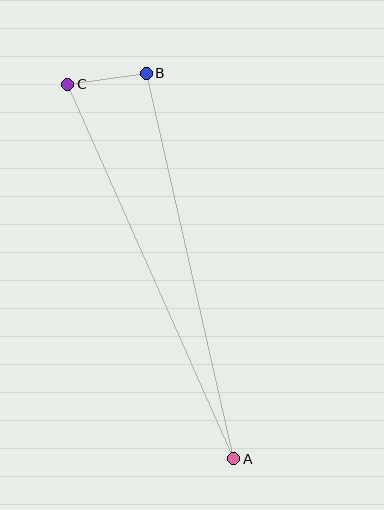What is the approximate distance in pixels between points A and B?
The distance between A and B is approximately 396 pixels.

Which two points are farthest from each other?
Points A and C are farthest from each other.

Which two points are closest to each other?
Points B and C are closest to each other.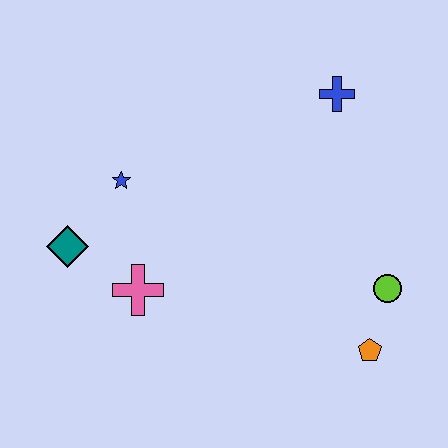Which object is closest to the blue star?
The teal diamond is closest to the blue star.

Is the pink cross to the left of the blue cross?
Yes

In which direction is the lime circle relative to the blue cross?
The lime circle is below the blue cross.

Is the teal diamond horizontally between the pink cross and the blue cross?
No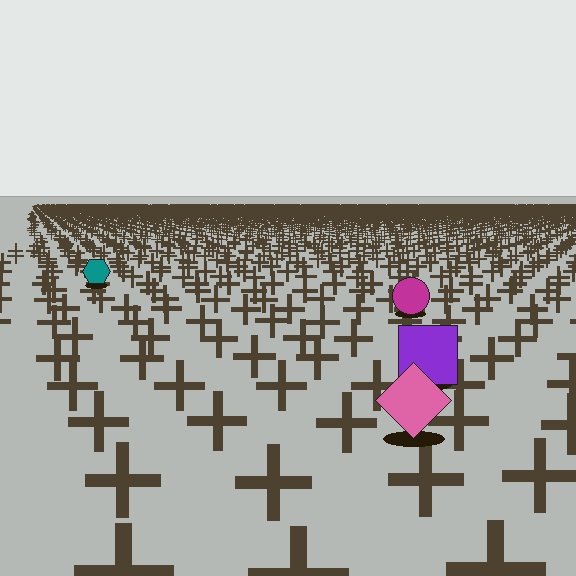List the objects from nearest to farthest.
From nearest to farthest: the pink diamond, the purple square, the magenta circle, the teal hexagon.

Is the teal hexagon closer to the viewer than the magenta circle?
No. The magenta circle is closer — you can tell from the texture gradient: the ground texture is coarser near it.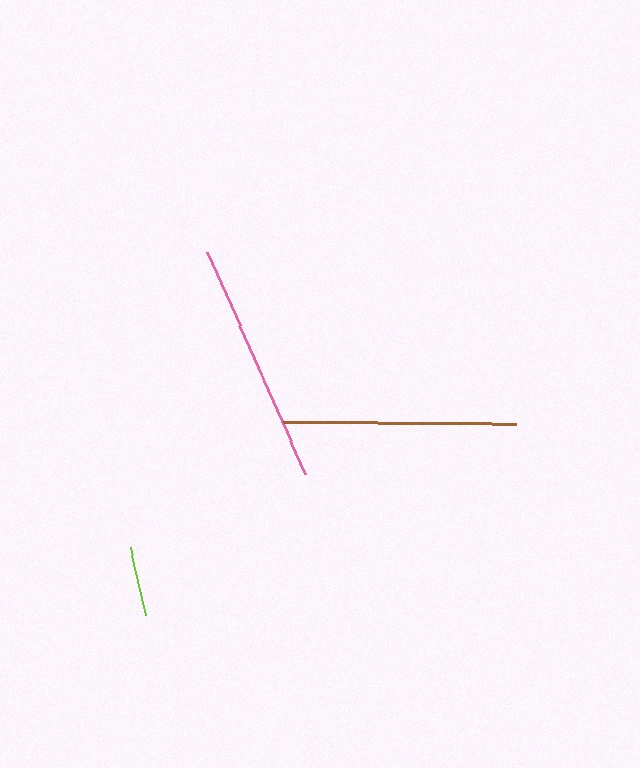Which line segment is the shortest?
The lime line is the shortest at approximately 70 pixels.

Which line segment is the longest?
The pink line is the longest at approximately 242 pixels.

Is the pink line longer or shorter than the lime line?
The pink line is longer than the lime line.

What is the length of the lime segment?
The lime segment is approximately 70 pixels long.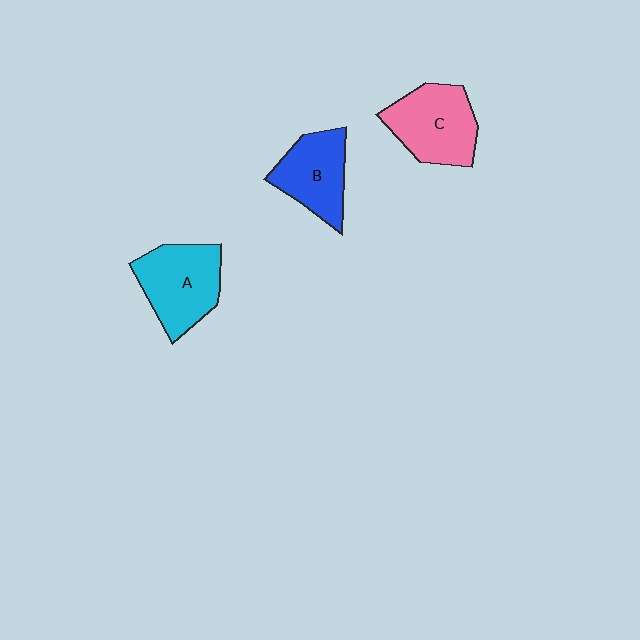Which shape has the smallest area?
Shape B (blue).